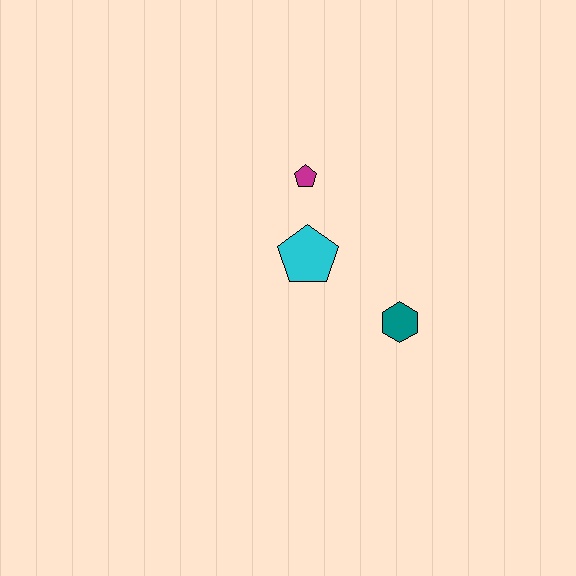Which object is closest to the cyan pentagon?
The magenta pentagon is closest to the cyan pentagon.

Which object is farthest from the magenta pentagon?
The teal hexagon is farthest from the magenta pentagon.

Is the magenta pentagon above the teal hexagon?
Yes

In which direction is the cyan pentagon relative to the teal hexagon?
The cyan pentagon is to the left of the teal hexagon.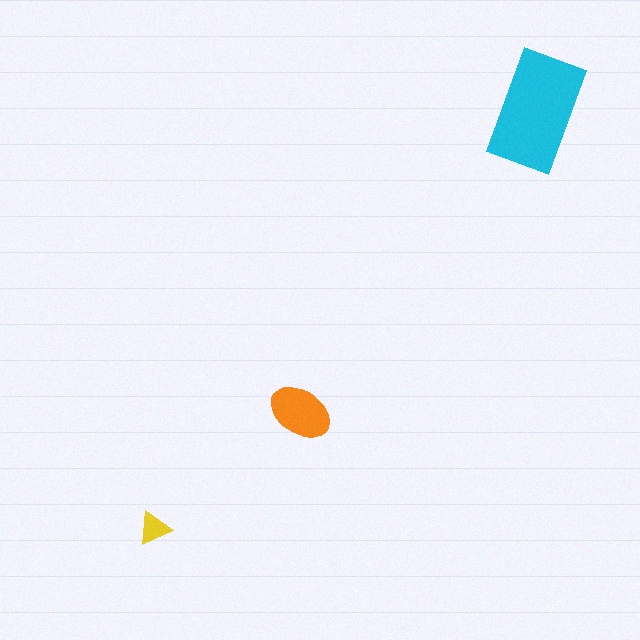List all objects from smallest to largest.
The yellow triangle, the orange ellipse, the cyan rectangle.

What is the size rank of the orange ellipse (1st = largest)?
2nd.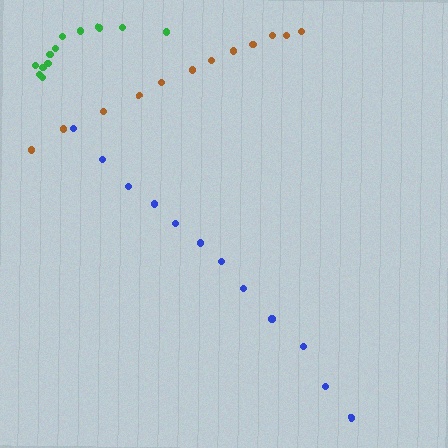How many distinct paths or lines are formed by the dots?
There are 3 distinct paths.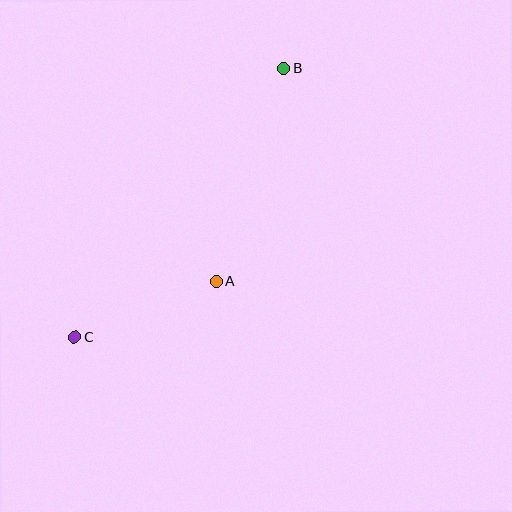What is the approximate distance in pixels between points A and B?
The distance between A and B is approximately 224 pixels.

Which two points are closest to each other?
Points A and C are closest to each other.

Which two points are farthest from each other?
Points B and C are farthest from each other.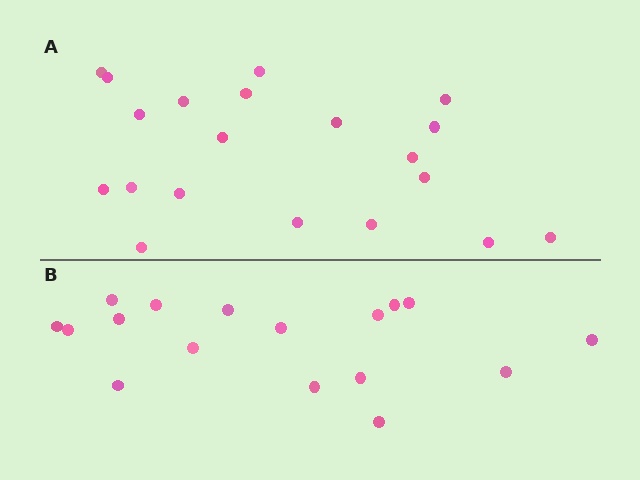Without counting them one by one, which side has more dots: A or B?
Region A (the top region) has more dots.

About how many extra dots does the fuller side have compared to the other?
Region A has just a few more — roughly 2 or 3 more dots than region B.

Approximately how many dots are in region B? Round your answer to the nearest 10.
About 20 dots. (The exact count is 17, which rounds to 20.)